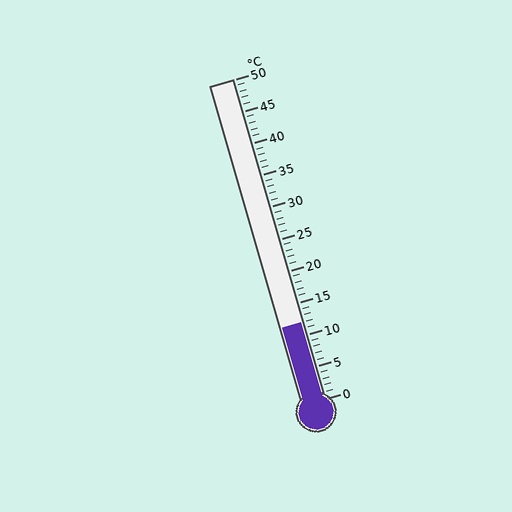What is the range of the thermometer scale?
The thermometer scale ranges from 0°C to 50°C.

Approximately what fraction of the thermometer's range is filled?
The thermometer is filled to approximately 25% of its range.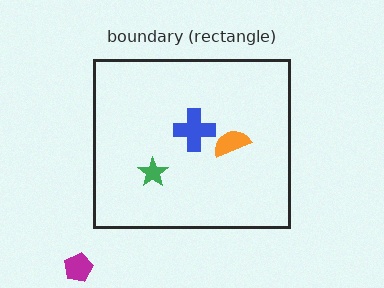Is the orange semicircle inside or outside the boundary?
Inside.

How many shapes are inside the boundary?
3 inside, 1 outside.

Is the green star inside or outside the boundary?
Inside.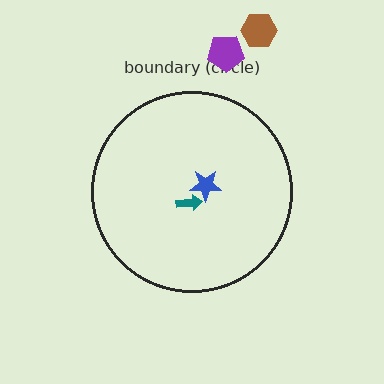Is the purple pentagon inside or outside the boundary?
Outside.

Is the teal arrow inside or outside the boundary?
Inside.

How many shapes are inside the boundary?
2 inside, 2 outside.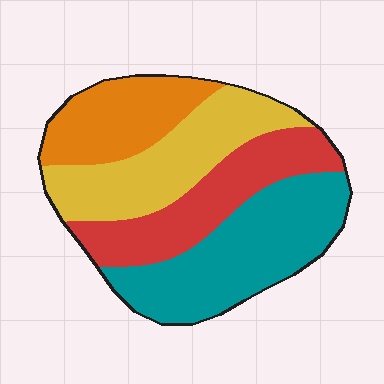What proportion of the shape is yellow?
Yellow takes up about one quarter (1/4) of the shape.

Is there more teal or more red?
Teal.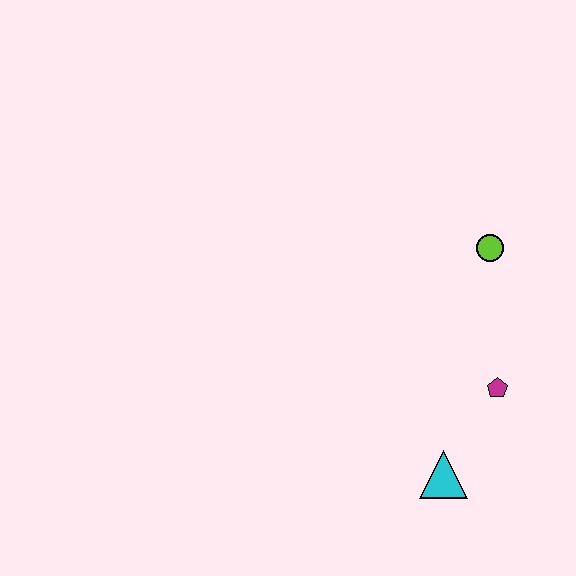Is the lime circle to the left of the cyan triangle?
No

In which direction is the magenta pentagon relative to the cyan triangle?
The magenta pentagon is above the cyan triangle.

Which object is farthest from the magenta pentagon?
The lime circle is farthest from the magenta pentagon.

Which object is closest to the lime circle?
The magenta pentagon is closest to the lime circle.